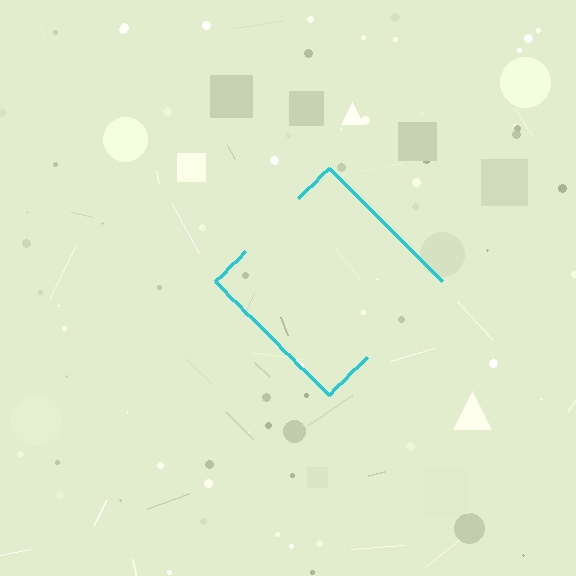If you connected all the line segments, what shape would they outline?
They would outline a diamond.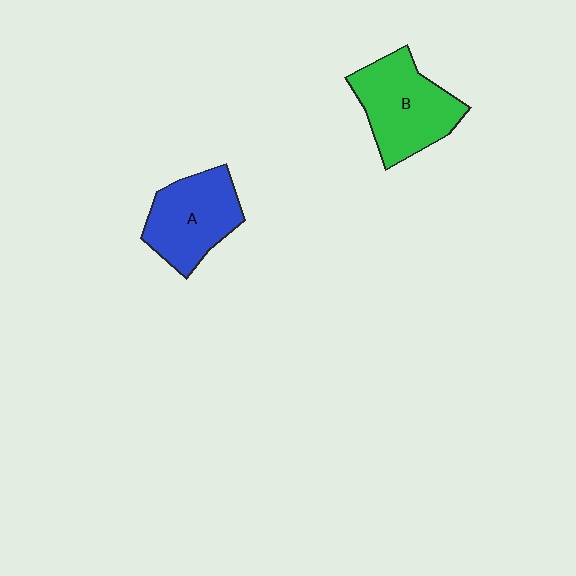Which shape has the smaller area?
Shape A (blue).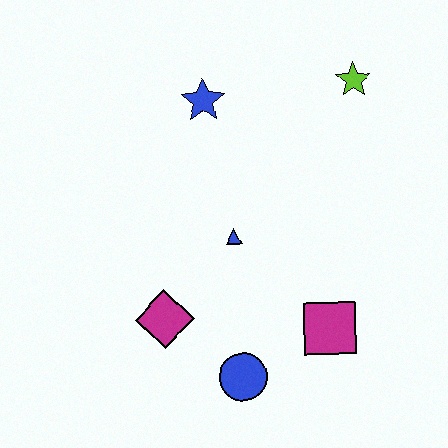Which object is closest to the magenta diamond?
The blue circle is closest to the magenta diamond.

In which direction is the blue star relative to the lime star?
The blue star is to the left of the lime star.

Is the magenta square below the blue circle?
No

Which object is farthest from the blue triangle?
The lime star is farthest from the blue triangle.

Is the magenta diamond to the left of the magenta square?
Yes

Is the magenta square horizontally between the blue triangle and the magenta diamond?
No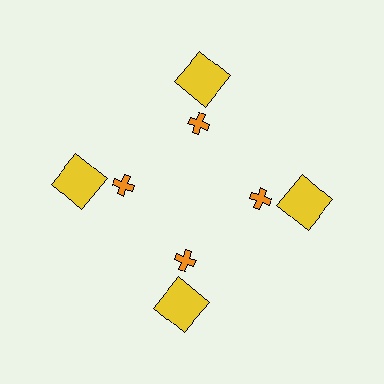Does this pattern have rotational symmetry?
Yes, this pattern has 4-fold rotational symmetry. It looks the same after rotating 90 degrees around the center.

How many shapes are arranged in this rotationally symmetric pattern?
There are 8 shapes, arranged in 4 groups of 2.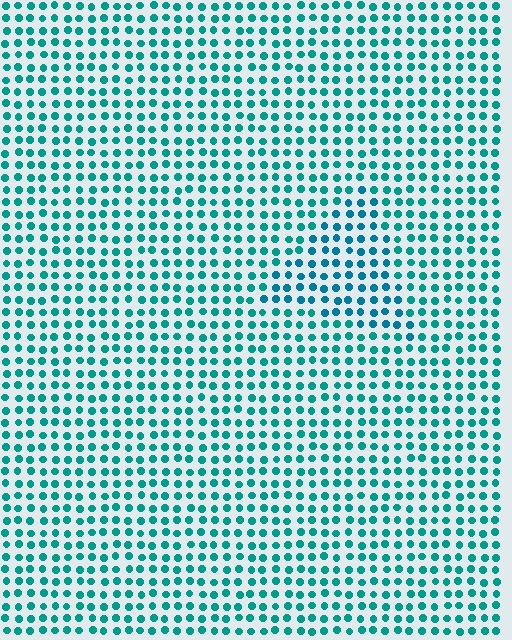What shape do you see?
I see a triangle.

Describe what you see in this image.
The image is filled with small teal elements in a uniform arrangement. A triangle-shaped region is visible where the elements are tinted to a slightly different hue, forming a subtle color boundary.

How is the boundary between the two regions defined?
The boundary is defined purely by a slight shift in hue (about 20 degrees). Spacing, size, and orientation are identical on both sides.